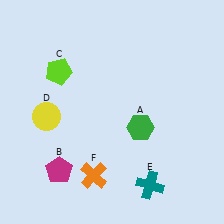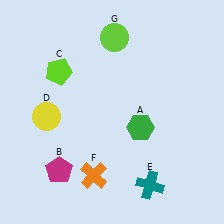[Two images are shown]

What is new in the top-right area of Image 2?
A lime circle (G) was added in the top-right area of Image 2.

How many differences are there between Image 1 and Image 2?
There is 1 difference between the two images.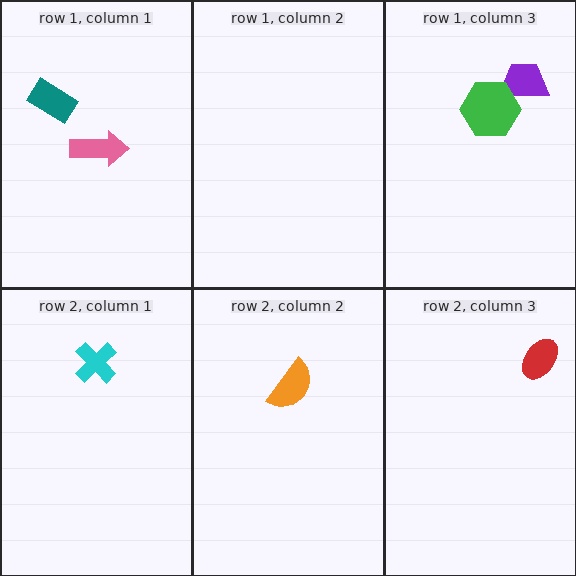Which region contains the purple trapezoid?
The row 1, column 3 region.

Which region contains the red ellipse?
The row 2, column 3 region.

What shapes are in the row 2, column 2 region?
The orange semicircle.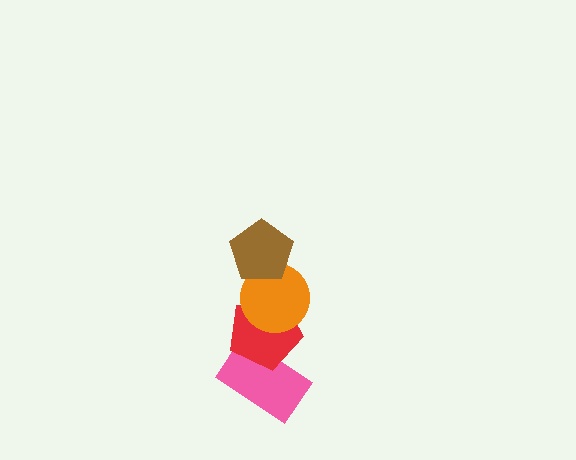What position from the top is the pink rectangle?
The pink rectangle is 4th from the top.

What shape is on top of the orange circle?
The brown pentagon is on top of the orange circle.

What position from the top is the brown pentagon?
The brown pentagon is 1st from the top.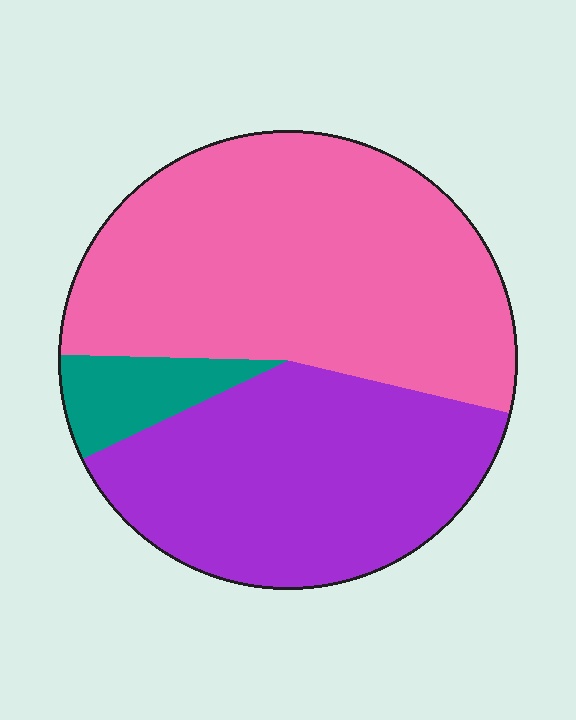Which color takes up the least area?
Teal, at roughly 10%.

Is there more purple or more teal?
Purple.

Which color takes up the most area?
Pink, at roughly 55%.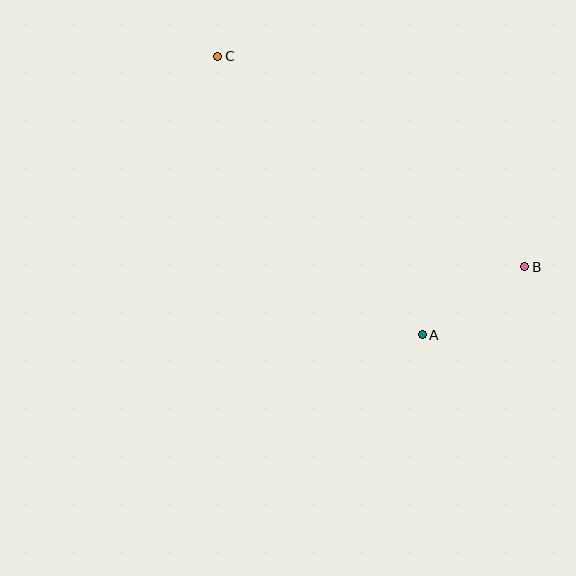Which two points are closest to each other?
Points A and B are closest to each other.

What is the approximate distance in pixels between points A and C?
The distance between A and C is approximately 346 pixels.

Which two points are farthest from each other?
Points B and C are farthest from each other.